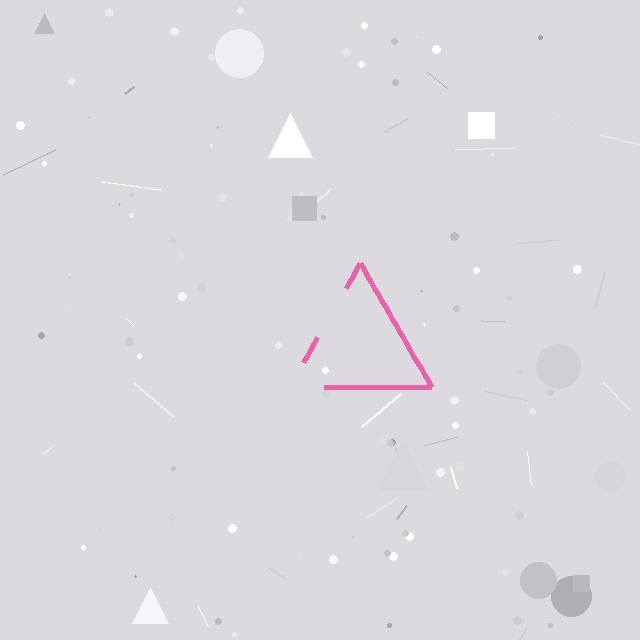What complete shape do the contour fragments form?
The contour fragments form a triangle.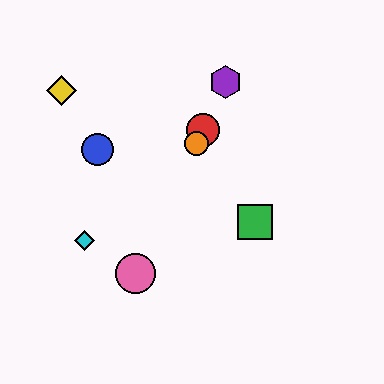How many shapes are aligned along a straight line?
4 shapes (the red circle, the purple hexagon, the orange circle, the pink circle) are aligned along a straight line.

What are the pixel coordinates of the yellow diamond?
The yellow diamond is at (62, 91).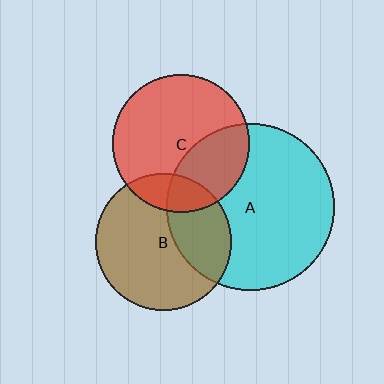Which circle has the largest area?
Circle A (cyan).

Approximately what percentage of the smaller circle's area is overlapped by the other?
Approximately 35%.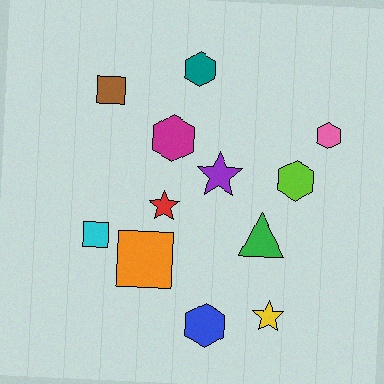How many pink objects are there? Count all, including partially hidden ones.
There is 1 pink object.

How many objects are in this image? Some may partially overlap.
There are 12 objects.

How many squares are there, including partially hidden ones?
There are 3 squares.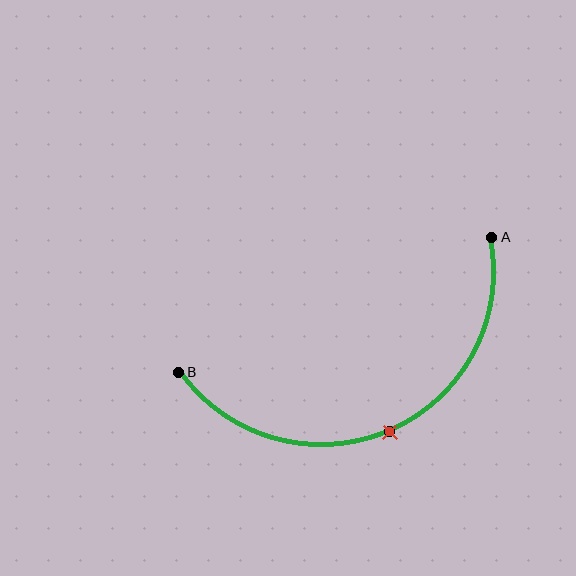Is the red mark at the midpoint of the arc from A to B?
Yes. The red mark lies on the arc at equal arc-length from both A and B — it is the arc midpoint.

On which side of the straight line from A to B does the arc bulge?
The arc bulges below the straight line connecting A and B.